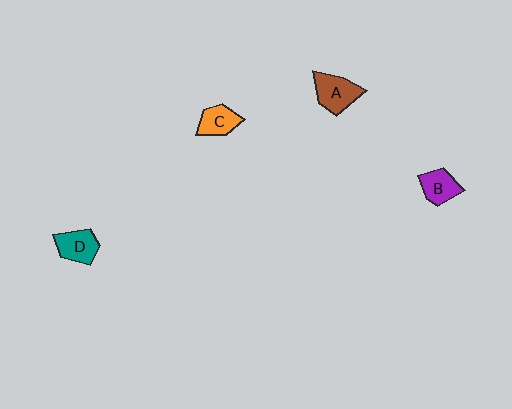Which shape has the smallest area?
Shape C (orange).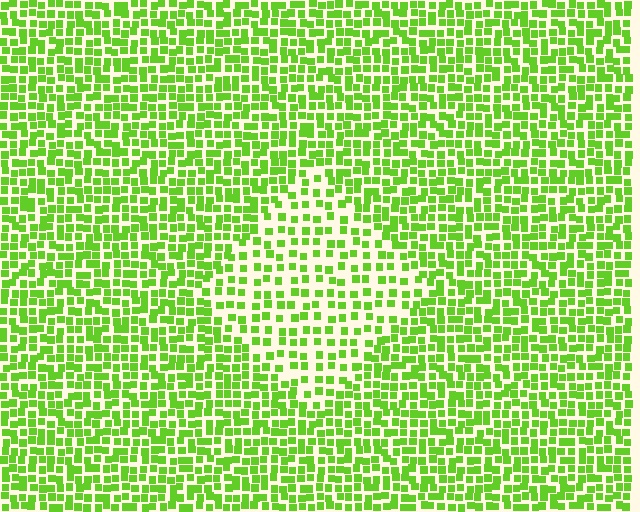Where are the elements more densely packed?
The elements are more densely packed outside the diamond boundary.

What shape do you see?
I see a diamond.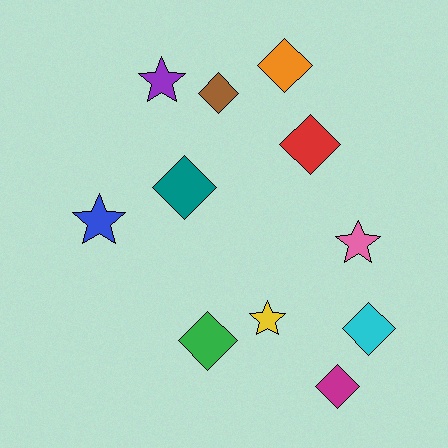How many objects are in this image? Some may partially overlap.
There are 11 objects.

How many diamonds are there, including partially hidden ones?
There are 7 diamonds.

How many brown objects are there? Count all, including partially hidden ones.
There is 1 brown object.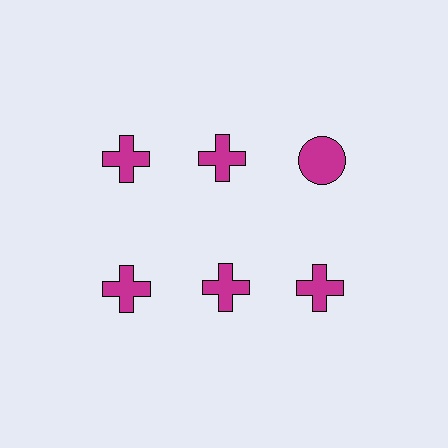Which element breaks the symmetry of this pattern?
The magenta circle in the top row, center column breaks the symmetry. All other shapes are magenta crosses.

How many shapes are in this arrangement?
There are 6 shapes arranged in a grid pattern.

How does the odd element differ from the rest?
It has a different shape: circle instead of cross.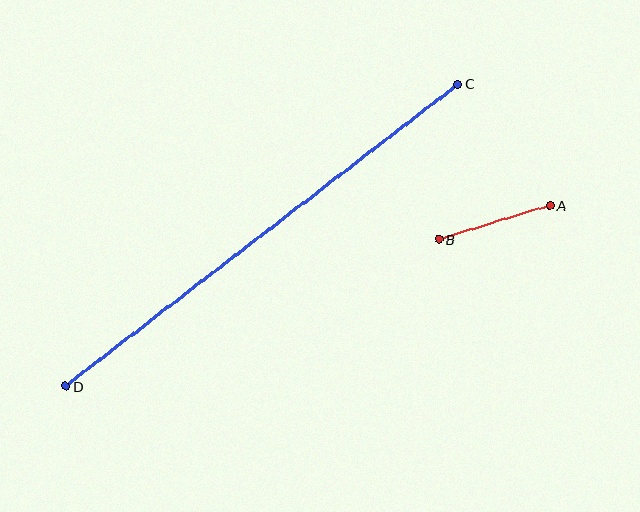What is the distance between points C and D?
The distance is approximately 495 pixels.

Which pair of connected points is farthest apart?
Points C and D are farthest apart.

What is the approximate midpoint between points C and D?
The midpoint is at approximately (262, 235) pixels.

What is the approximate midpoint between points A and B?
The midpoint is at approximately (494, 222) pixels.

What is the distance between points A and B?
The distance is approximately 116 pixels.